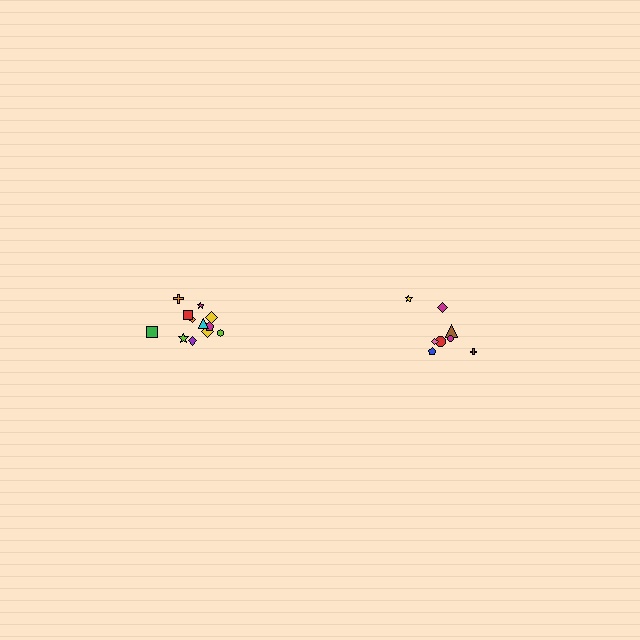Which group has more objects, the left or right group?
The left group.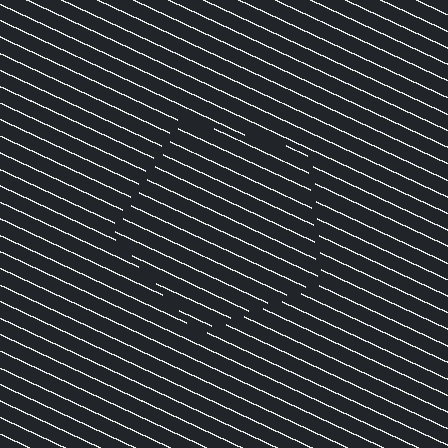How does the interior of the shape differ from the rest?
The interior of the shape contains the same grating, shifted by half a period — the contour is defined by the phase discontinuity where line-ends from the inner and outer gratings abut.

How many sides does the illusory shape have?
5 sides — the line-ends trace a pentagon.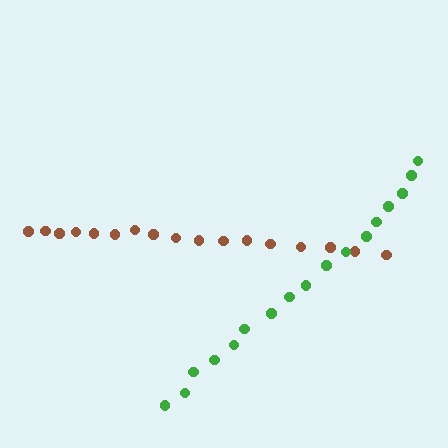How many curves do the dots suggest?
There are 2 distinct paths.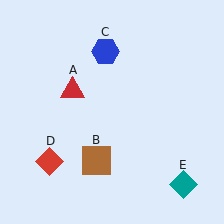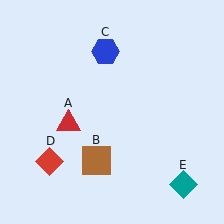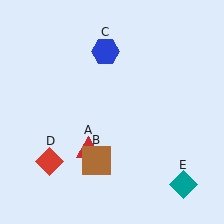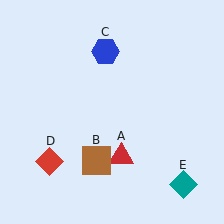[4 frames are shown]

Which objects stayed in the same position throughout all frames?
Brown square (object B) and blue hexagon (object C) and red diamond (object D) and teal diamond (object E) remained stationary.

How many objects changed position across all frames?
1 object changed position: red triangle (object A).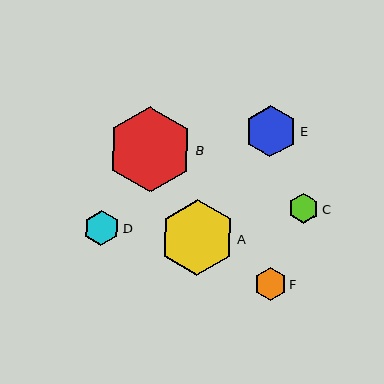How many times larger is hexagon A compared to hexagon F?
Hexagon A is approximately 2.3 times the size of hexagon F.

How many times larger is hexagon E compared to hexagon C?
Hexagon E is approximately 1.7 times the size of hexagon C.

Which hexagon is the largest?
Hexagon B is the largest with a size of approximately 85 pixels.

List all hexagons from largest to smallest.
From largest to smallest: B, A, E, D, F, C.